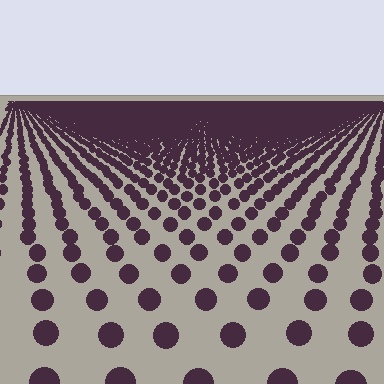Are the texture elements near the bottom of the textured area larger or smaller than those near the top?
Larger. Near the bottom, elements are closer to the viewer and appear at a bigger on-screen size.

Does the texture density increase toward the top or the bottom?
Density increases toward the top.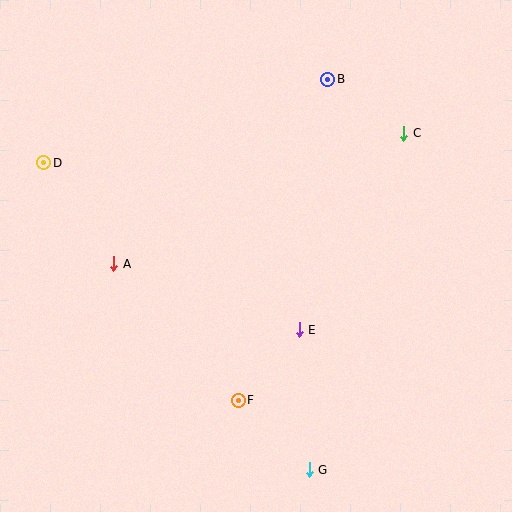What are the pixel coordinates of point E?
Point E is at (299, 330).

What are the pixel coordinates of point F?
Point F is at (238, 400).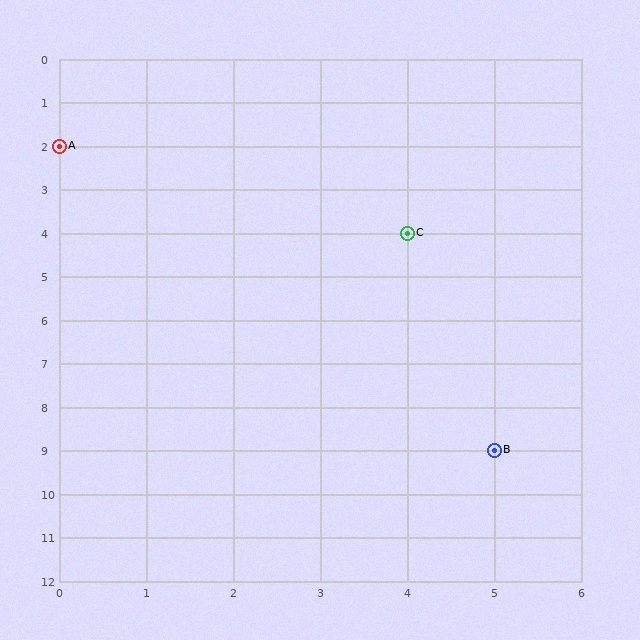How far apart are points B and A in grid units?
Points B and A are 5 columns and 7 rows apart (about 8.6 grid units diagonally).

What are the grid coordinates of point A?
Point A is at grid coordinates (0, 2).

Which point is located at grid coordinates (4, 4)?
Point C is at (4, 4).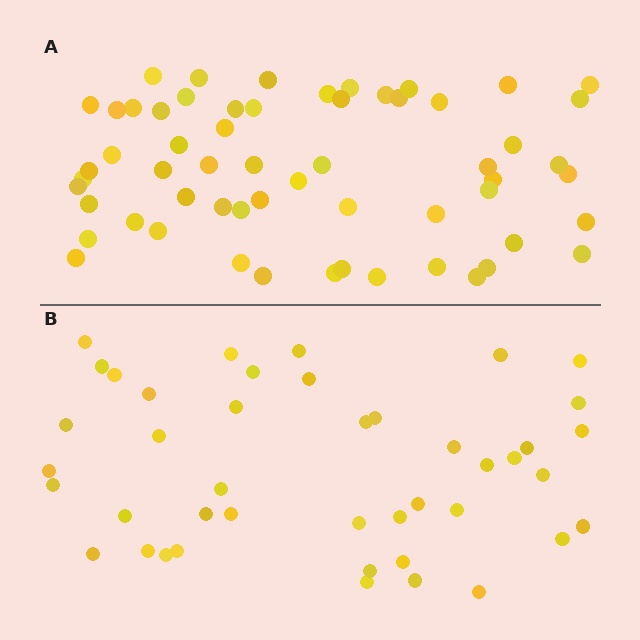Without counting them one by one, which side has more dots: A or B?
Region A (the top region) has more dots.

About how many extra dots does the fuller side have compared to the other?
Region A has approximately 15 more dots than region B.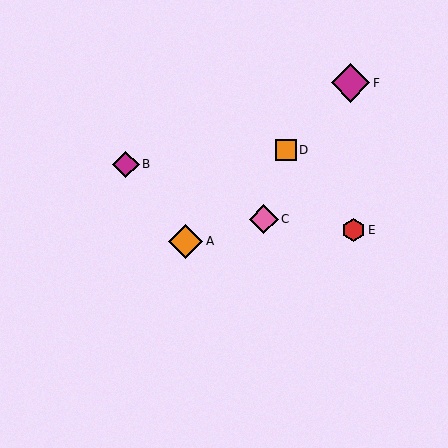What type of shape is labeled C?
Shape C is a pink diamond.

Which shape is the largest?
The magenta diamond (labeled F) is the largest.